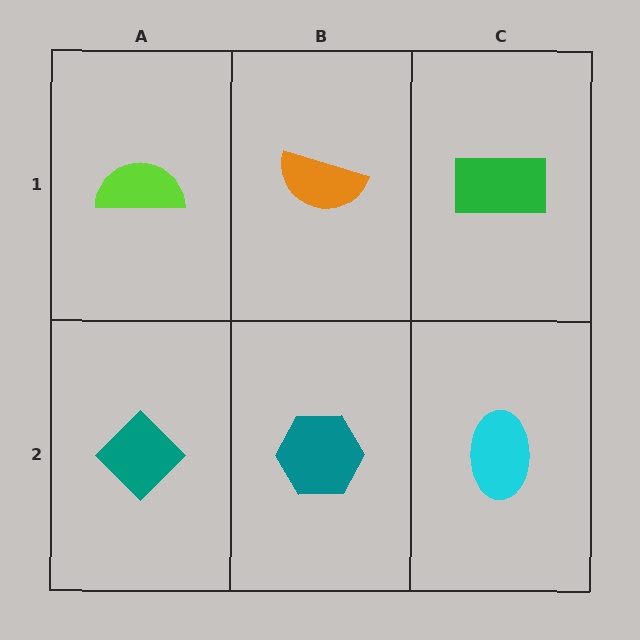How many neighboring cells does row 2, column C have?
2.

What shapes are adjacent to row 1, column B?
A teal hexagon (row 2, column B), a lime semicircle (row 1, column A), a green rectangle (row 1, column C).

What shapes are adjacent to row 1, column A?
A teal diamond (row 2, column A), an orange semicircle (row 1, column B).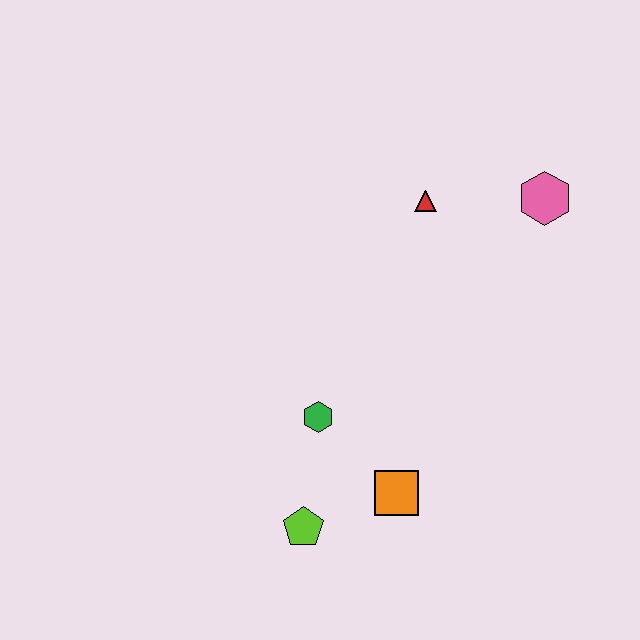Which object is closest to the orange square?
The lime pentagon is closest to the orange square.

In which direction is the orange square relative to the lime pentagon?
The orange square is to the right of the lime pentagon.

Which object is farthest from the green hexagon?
The pink hexagon is farthest from the green hexagon.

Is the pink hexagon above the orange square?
Yes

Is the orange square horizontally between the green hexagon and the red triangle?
Yes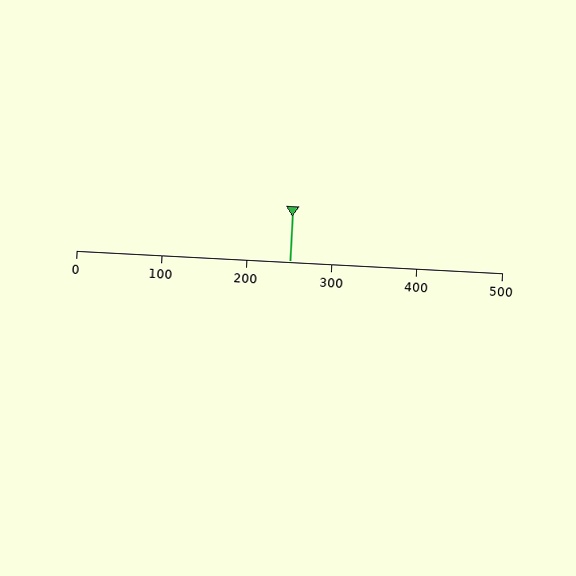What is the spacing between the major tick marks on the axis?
The major ticks are spaced 100 apart.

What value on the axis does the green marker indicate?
The marker indicates approximately 250.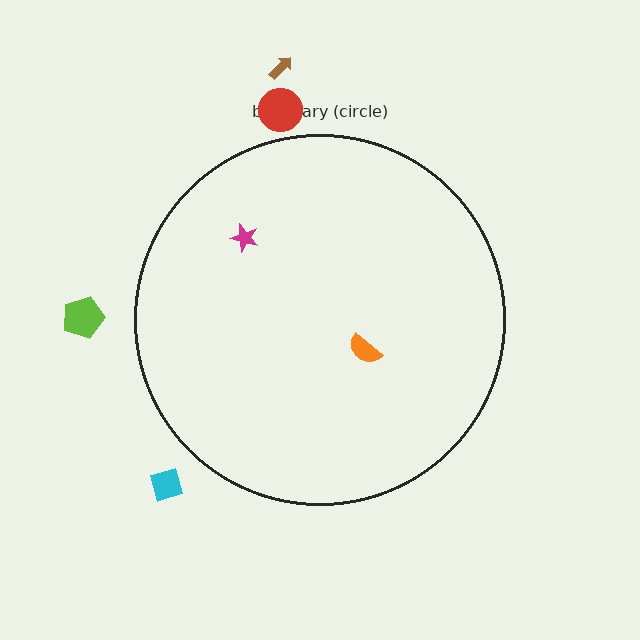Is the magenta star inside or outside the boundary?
Inside.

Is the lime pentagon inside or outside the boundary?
Outside.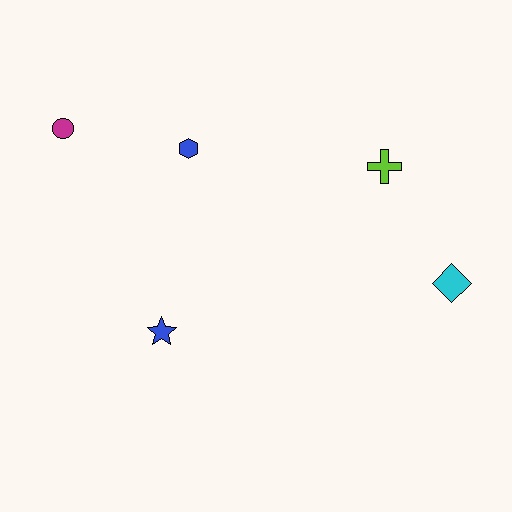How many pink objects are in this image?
There are no pink objects.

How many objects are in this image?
There are 5 objects.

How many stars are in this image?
There is 1 star.